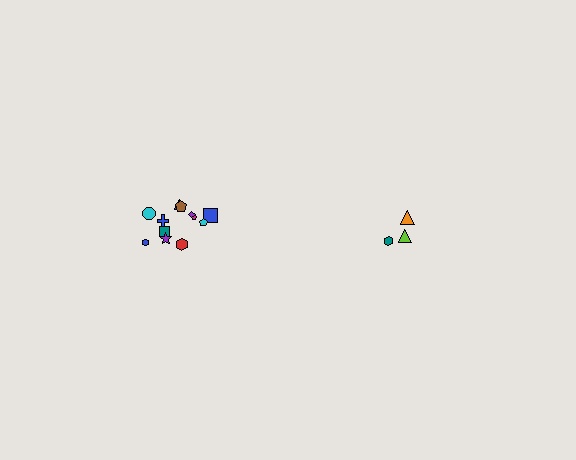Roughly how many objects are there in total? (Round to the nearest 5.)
Roughly 15 objects in total.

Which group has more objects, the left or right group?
The left group.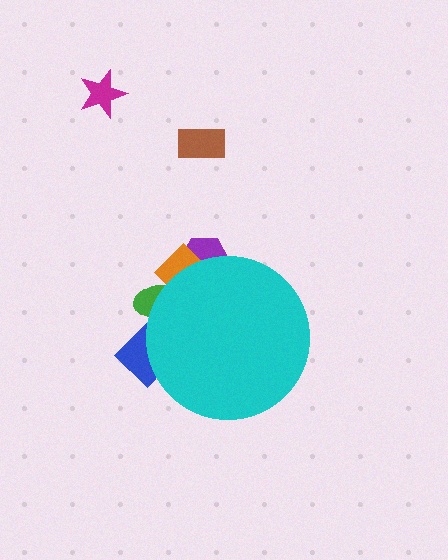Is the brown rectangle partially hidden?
No, the brown rectangle is fully visible.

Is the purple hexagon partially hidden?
Yes, the purple hexagon is partially hidden behind the cyan circle.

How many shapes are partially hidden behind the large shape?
4 shapes are partially hidden.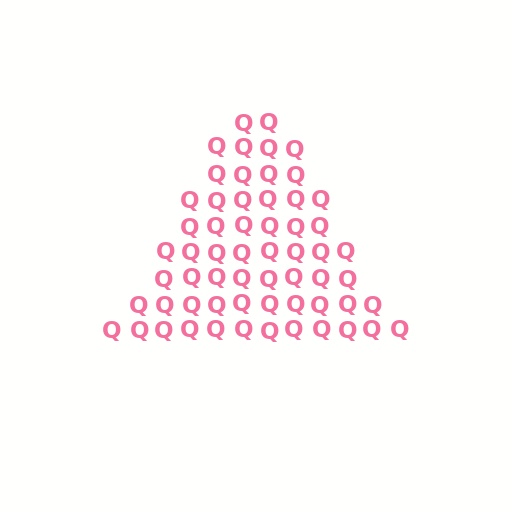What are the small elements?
The small elements are letter Q's.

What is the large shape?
The large shape is a triangle.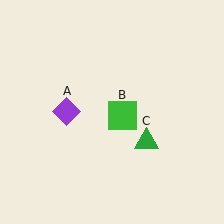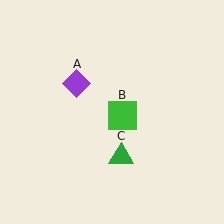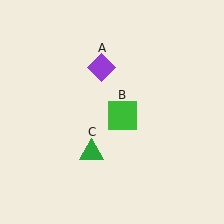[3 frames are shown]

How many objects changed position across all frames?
2 objects changed position: purple diamond (object A), green triangle (object C).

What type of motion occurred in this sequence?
The purple diamond (object A), green triangle (object C) rotated clockwise around the center of the scene.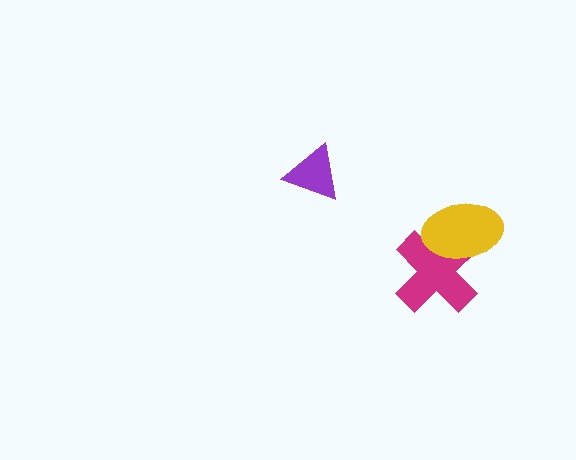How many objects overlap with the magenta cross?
1 object overlaps with the magenta cross.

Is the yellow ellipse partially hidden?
No, no other shape covers it.